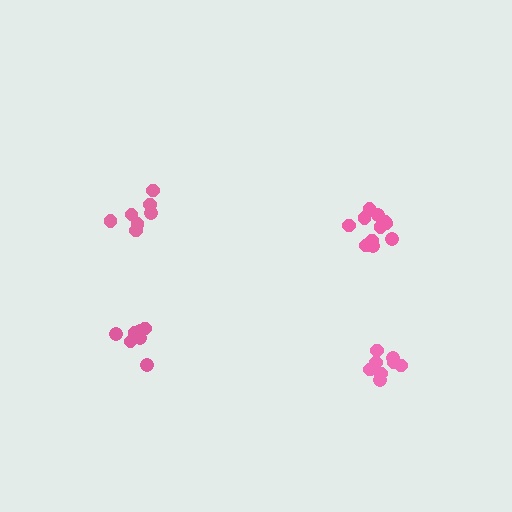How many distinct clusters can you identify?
There are 4 distinct clusters.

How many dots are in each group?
Group 1: 8 dots, Group 2: 11 dots, Group 3: 7 dots, Group 4: 9 dots (35 total).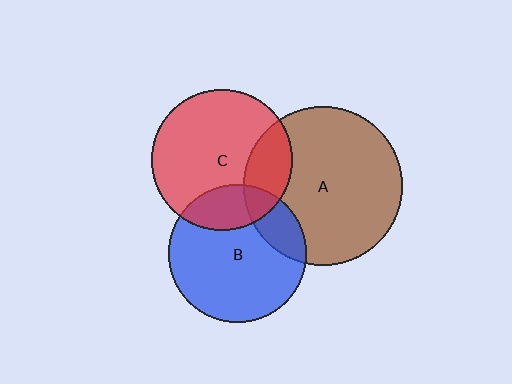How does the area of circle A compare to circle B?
Approximately 1.3 times.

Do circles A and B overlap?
Yes.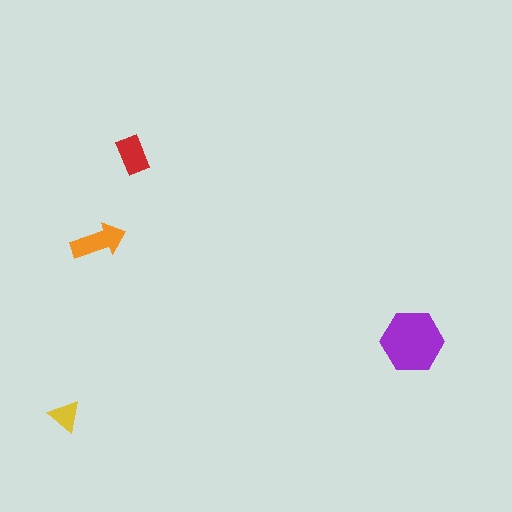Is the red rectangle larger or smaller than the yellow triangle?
Larger.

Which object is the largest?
The purple hexagon.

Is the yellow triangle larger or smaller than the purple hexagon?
Smaller.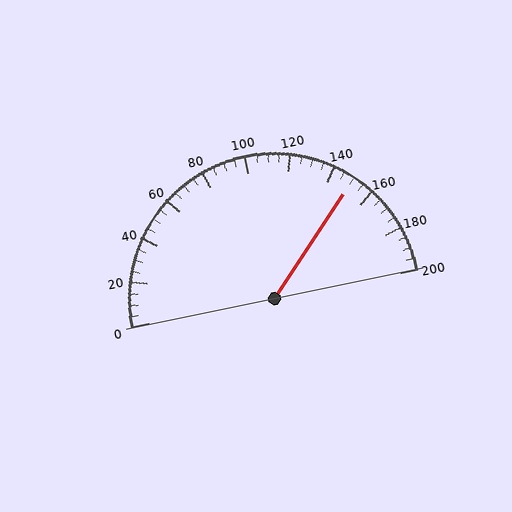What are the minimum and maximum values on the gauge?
The gauge ranges from 0 to 200.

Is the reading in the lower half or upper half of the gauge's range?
The reading is in the upper half of the range (0 to 200).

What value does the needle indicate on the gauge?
The needle indicates approximately 150.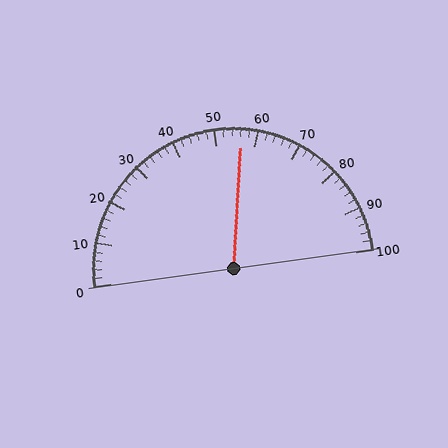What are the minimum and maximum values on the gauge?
The gauge ranges from 0 to 100.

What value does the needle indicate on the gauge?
The needle indicates approximately 56.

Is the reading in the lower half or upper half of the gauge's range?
The reading is in the upper half of the range (0 to 100).